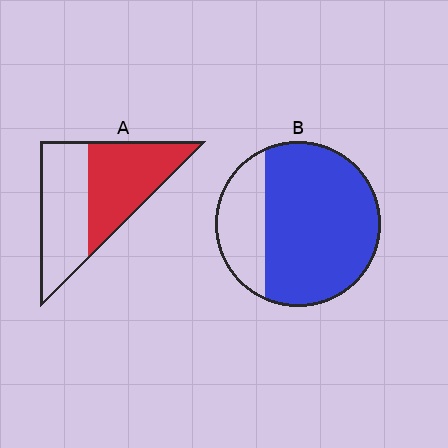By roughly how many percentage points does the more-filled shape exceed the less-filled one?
By roughly 25 percentage points (B over A).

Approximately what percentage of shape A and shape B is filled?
A is approximately 50% and B is approximately 75%.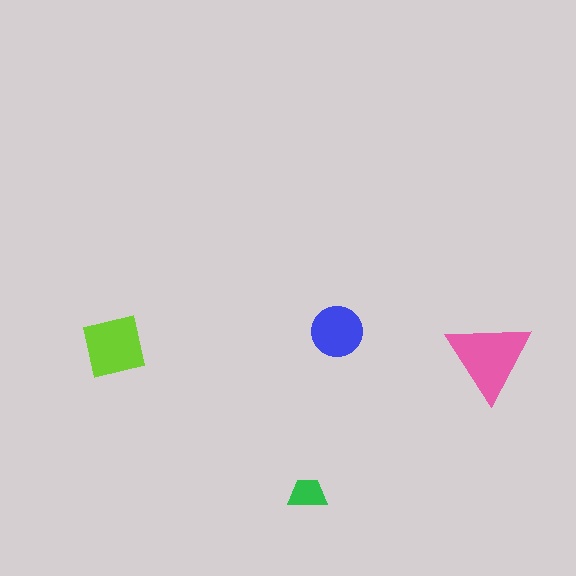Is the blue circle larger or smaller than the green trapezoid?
Larger.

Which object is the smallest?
The green trapezoid.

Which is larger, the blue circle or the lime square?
The lime square.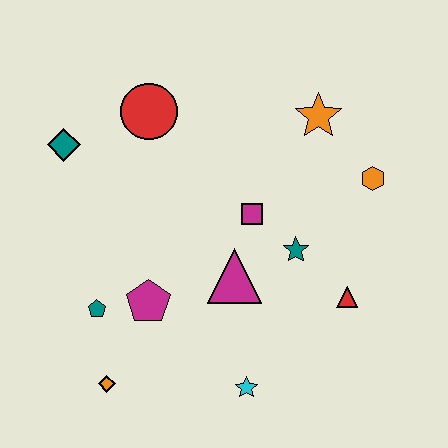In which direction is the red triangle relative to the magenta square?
The red triangle is to the right of the magenta square.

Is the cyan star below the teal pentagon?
Yes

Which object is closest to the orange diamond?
The teal pentagon is closest to the orange diamond.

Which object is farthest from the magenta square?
The orange diamond is farthest from the magenta square.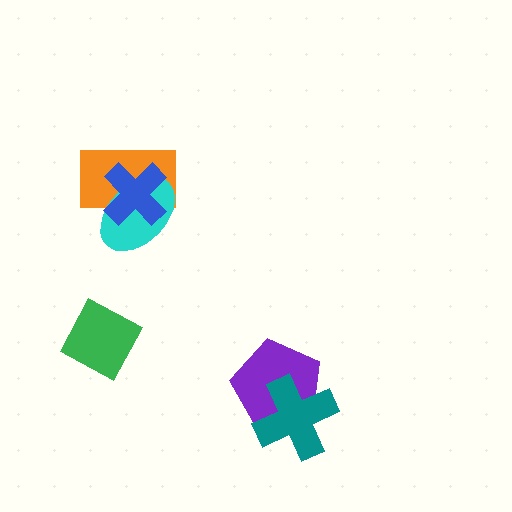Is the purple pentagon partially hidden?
Yes, it is partially covered by another shape.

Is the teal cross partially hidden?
No, no other shape covers it.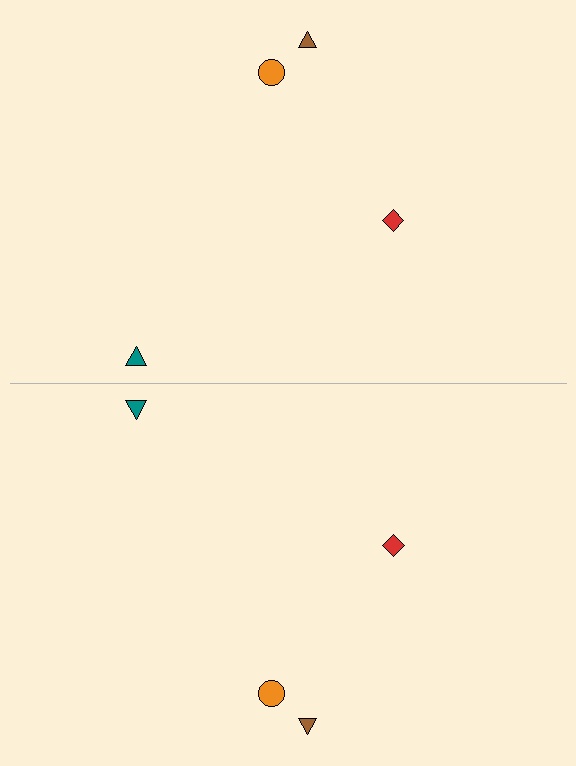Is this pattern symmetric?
Yes, this pattern has bilateral (reflection) symmetry.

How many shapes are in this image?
There are 8 shapes in this image.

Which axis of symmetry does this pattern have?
The pattern has a horizontal axis of symmetry running through the center of the image.